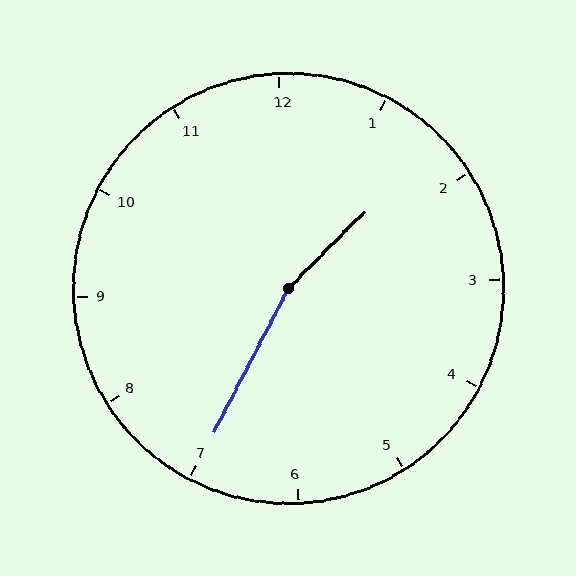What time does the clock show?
1:35.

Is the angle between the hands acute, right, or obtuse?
It is obtuse.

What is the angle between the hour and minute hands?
Approximately 162 degrees.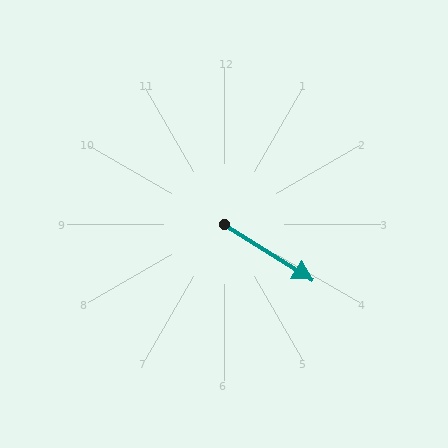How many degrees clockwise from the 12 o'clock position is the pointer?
Approximately 122 degrees.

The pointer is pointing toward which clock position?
Roughly 4 o'clock.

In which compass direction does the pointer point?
Southeast.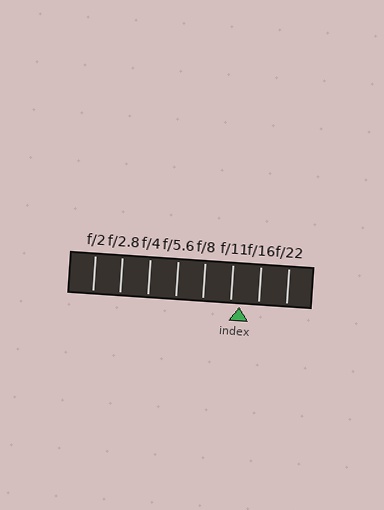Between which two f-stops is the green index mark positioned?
The index mark is between f/11 and f/16.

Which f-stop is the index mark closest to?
The index mark is closest to f/11.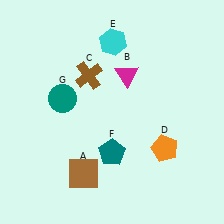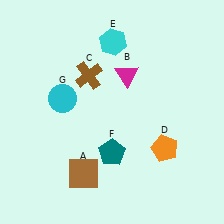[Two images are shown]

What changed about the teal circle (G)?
In Image 1, G is teal. In Image 2, it changed to cyan.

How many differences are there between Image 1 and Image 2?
There is 1 difference between the two images.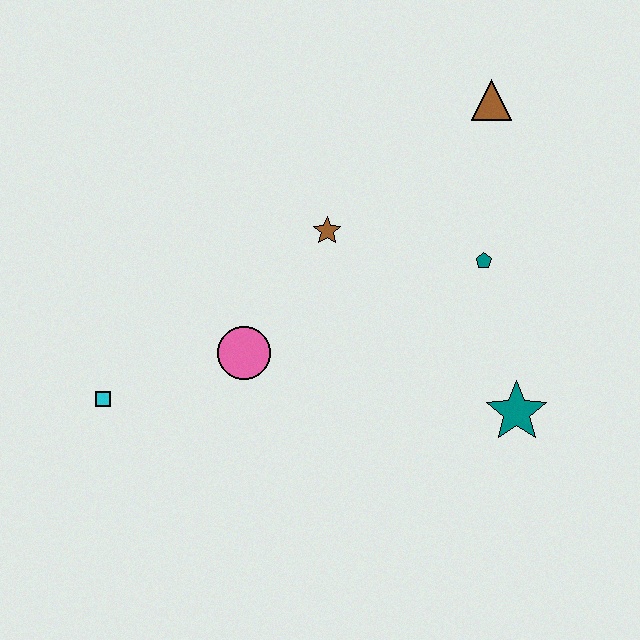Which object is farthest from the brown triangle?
The cyan square is farthest from the brown triangle.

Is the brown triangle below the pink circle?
No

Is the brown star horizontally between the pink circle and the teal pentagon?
Yes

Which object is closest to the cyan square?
The pink circle is closest to the cyan square.